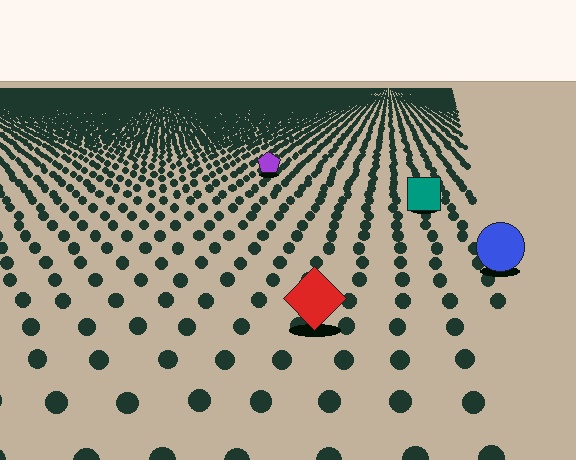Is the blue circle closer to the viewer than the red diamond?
No. The red diamond is closer — you can tell from the texture gradient: the ground texture is coarser near it.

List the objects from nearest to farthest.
From nearest to farthest: the red diamond, the blue circle, the teal square, the purple pentagon.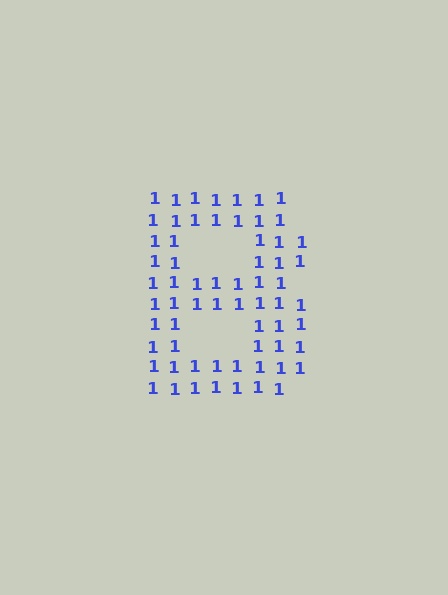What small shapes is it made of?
It is made of small digit 1's.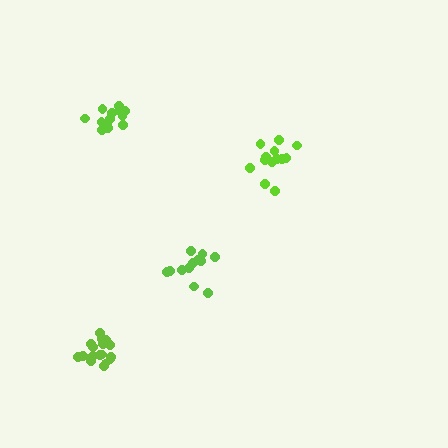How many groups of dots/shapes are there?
There are 4 groups.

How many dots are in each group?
Group 1: 17 dots, Group 2: 12 dots, Group 3: 13 dots, Group 4: 13 dots (55 total).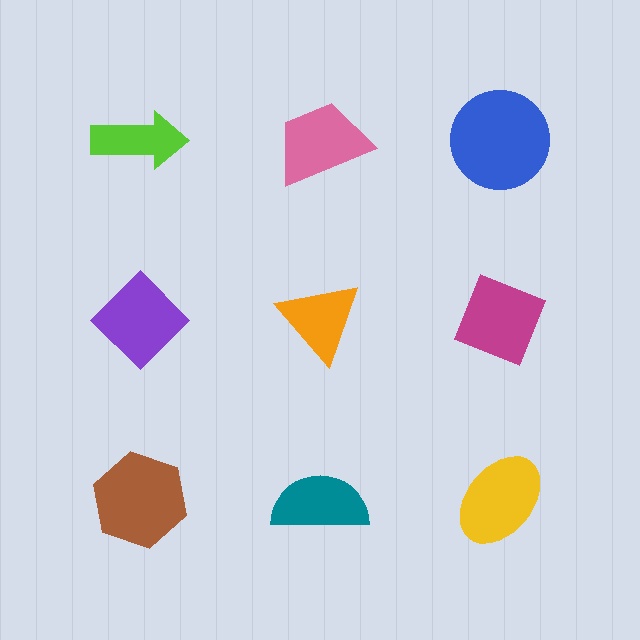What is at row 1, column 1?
A lime arrow.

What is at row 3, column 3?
A yellow ellipse.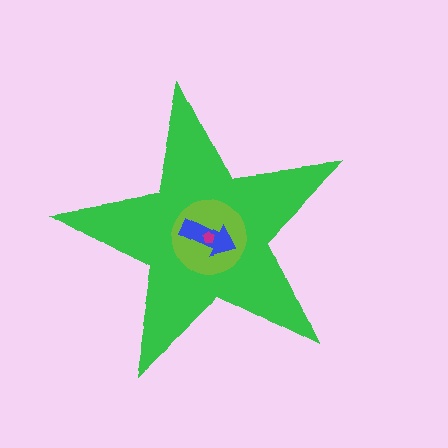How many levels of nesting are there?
4.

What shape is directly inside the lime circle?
The blue arrow.